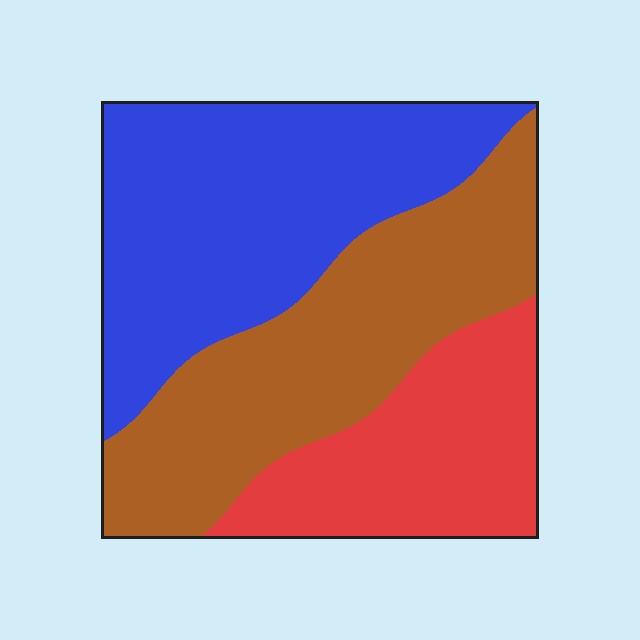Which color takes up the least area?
Red, at roughly 25%.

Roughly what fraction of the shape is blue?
Blue covers 40% of the shape.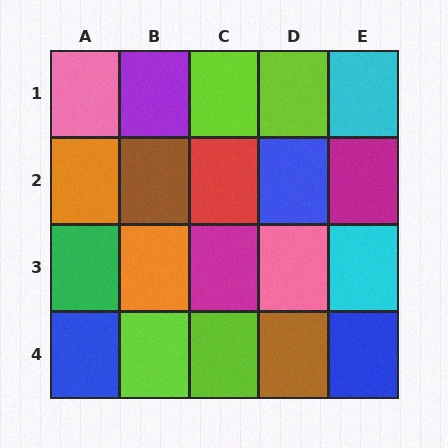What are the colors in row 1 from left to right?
Pink, purple, lime, lime, cyan.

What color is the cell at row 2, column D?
Blue.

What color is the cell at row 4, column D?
Brown.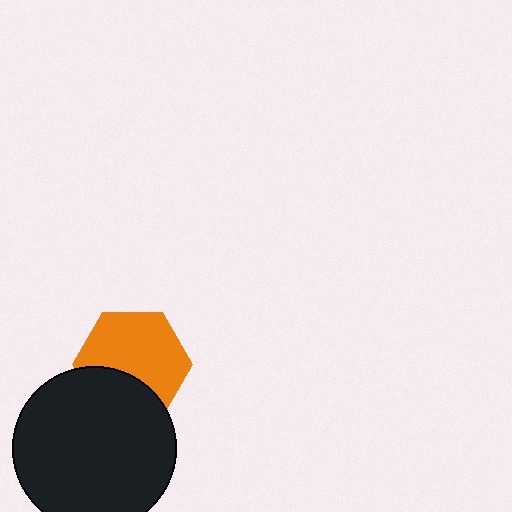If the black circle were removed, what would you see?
You would see the complete orange hexagon.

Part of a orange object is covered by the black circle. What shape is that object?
It is a hexagon.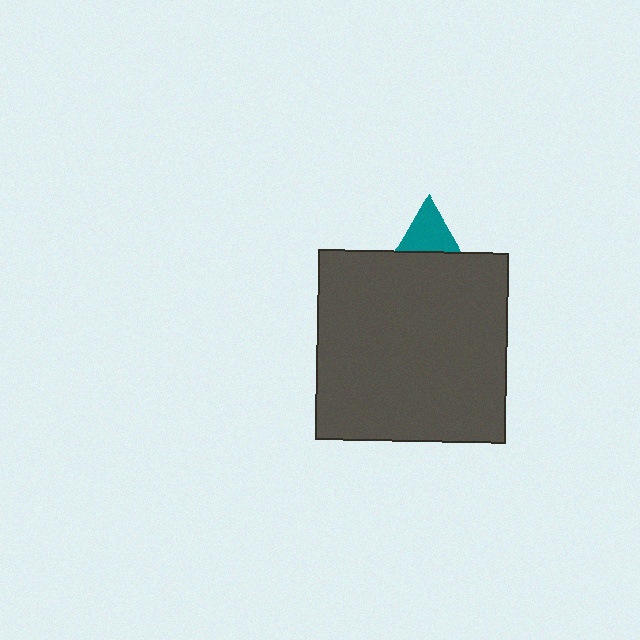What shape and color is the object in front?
The object in front is a dark gray square.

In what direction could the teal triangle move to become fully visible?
The teal triangle could move up. That would shift it out from behind the dark gray square entirely.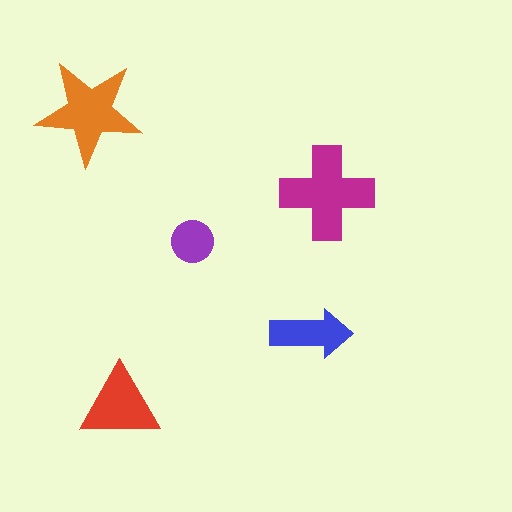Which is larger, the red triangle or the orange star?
The orange star.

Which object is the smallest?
The purple circle.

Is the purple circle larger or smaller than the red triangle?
Smaller.